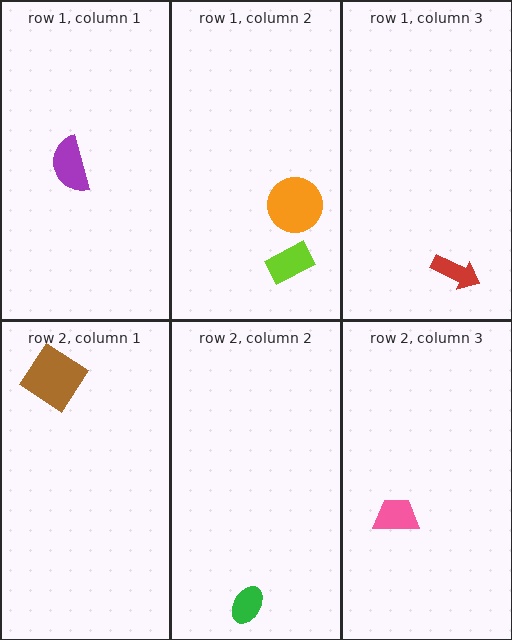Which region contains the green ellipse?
The row 2, column 2 region.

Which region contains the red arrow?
The row 1, column 3 region.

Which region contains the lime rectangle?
The row 1, column 2 region.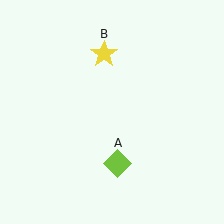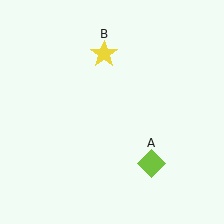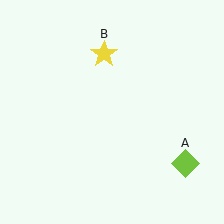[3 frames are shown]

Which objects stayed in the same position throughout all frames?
Yellow star (object B) remained stationary.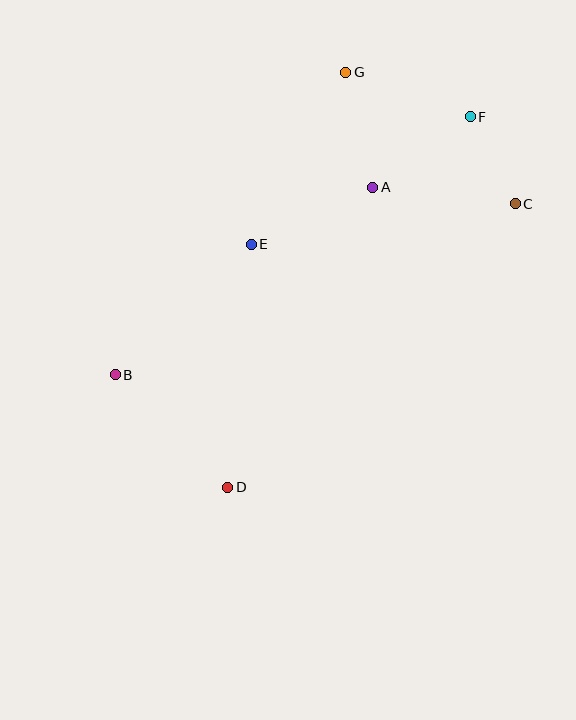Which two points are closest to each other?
Points C and F are closest to each other.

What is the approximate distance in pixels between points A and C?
The distance between A and C is approximately 143 pixels.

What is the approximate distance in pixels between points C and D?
The distance between C and D is approximately 403 pixels.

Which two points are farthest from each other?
Points D and F are farthest from each other.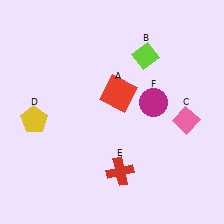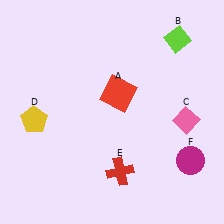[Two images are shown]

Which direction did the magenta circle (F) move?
The magenta circle (F) moved down.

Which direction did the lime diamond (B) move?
The lime diamond (B) moved right.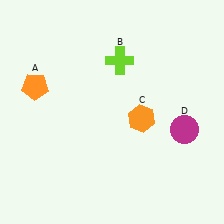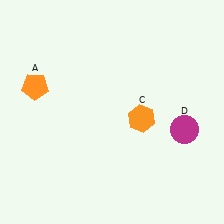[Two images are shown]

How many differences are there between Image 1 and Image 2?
There is 1 difference between the two images.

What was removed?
The lime cross (B) was removed in Image 2.